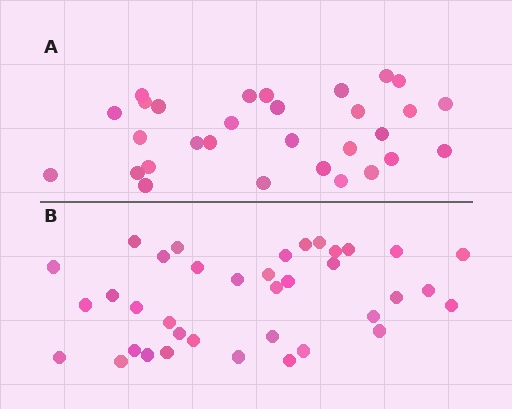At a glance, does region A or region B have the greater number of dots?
Region B (the bottom region) has more dots.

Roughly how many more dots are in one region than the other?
Region B has roughly 8 or so more dots than region A.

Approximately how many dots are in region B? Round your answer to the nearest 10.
About 40 dots. (The exact count is 37, which rounds to 40.)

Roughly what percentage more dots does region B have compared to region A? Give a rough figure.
About 25% more.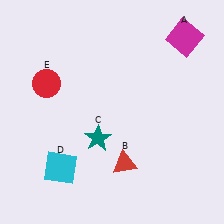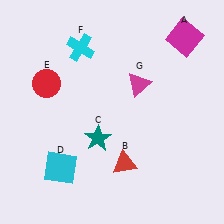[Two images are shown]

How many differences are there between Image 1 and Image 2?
There are 2 differences between the two images.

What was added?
A cyan cross (F), a magenta triangle (G) were added in Image 2.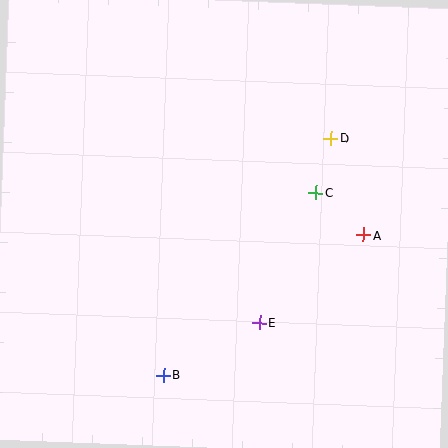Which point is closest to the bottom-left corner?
Point B is closest to the bottom-left corner.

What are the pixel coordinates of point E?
Point E is at (259, 323).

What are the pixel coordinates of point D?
Point D is at (331, 138).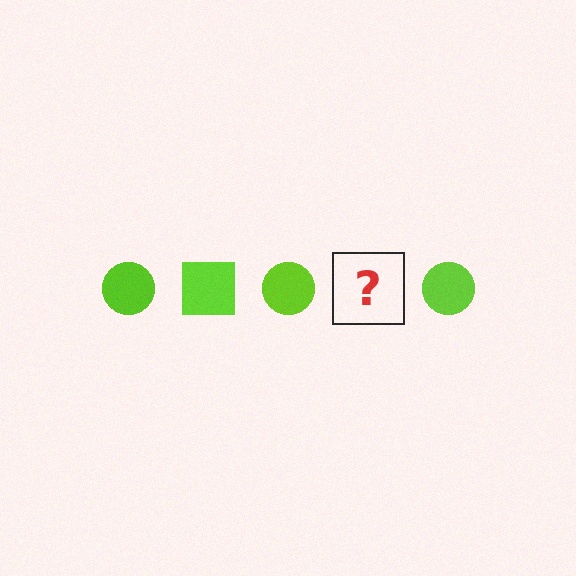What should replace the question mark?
The question mark should be replaced with a lime square.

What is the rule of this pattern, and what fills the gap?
The rule is that the pattern cycles through circle, square shapes in lime. The gap should be filled with a lime square.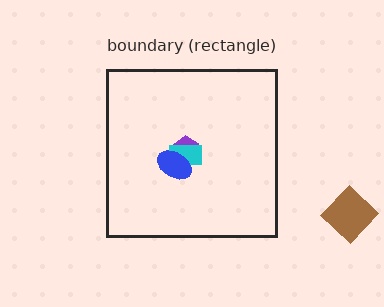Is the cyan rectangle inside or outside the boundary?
Inside.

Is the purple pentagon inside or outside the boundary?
Inside.